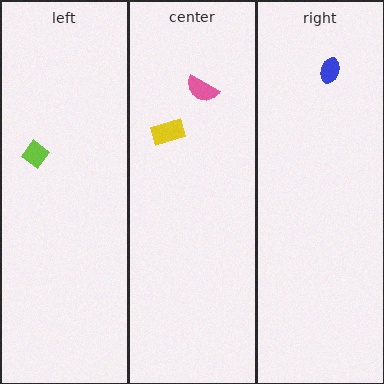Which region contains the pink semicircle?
The center region.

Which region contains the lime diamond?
The left region.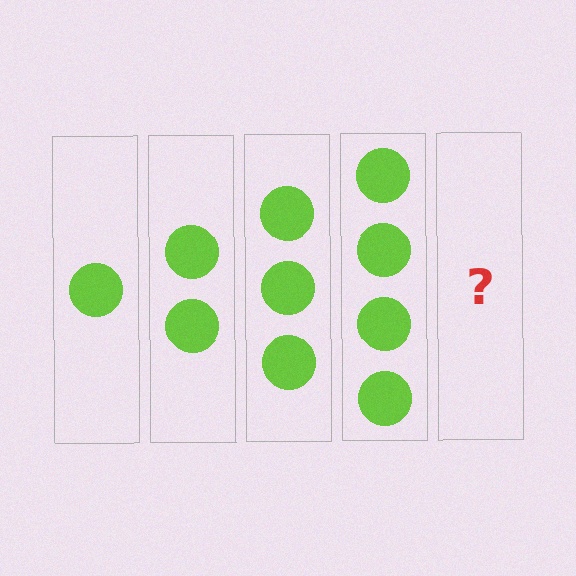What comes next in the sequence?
The next element should be 5 circles.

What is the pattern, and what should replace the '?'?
The pattern is that each step adds one more circle. The '?' should be 5 circles.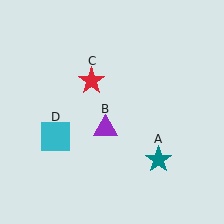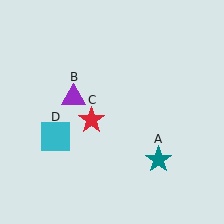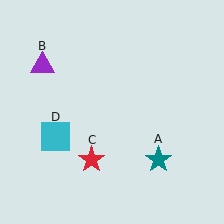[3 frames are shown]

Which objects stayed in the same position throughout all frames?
Teal star (object A) and cyan square (object D) remained stationary.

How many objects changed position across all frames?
2 objects changed position: purple triangle (object B), red star (object C).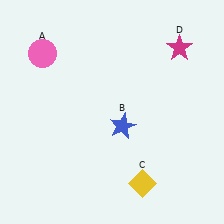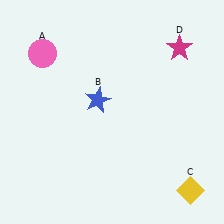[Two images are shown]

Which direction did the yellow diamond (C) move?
The yellow diamond (C) moved right.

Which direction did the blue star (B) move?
The blue star (B) moved up.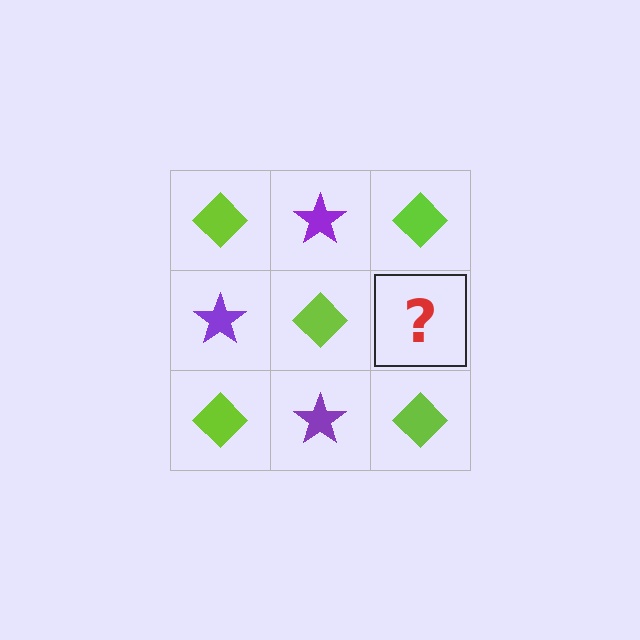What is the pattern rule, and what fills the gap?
The rule is that it alternates lime diamond and purple star in a checkerboard pattern. The gap should be filled with a purple star.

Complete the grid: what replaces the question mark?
The question mark should be replaced with a purple star.